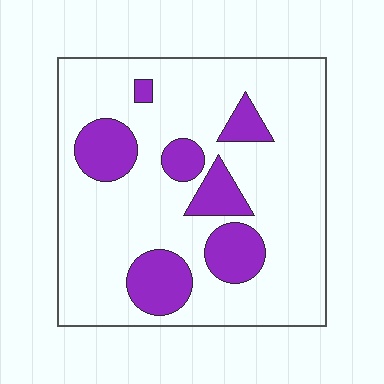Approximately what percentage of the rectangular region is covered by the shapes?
Approximately 20%.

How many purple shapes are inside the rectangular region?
7.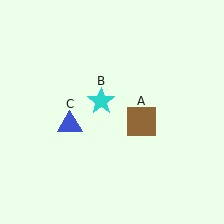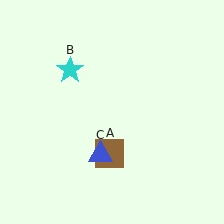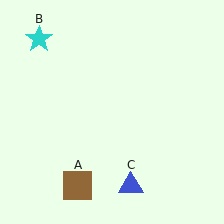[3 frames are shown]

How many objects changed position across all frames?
3 objects changed position: brown square (object A), cyan star (object B), blue triangle (object C).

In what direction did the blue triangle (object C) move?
The blue triangle (object C) moved down and to the right.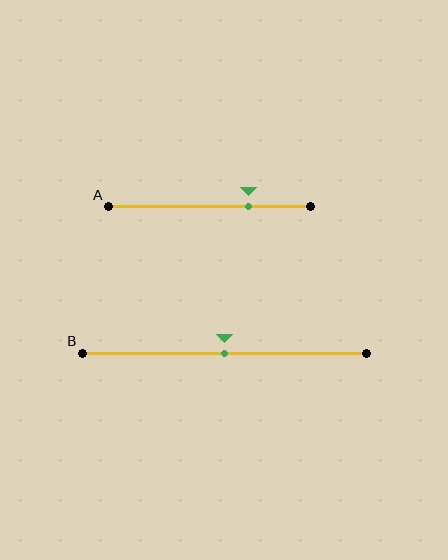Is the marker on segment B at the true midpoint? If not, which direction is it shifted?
Yes, the marker on segment B is at the true midpoint.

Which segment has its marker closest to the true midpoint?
Segment B has its marker closest to the true midpoint.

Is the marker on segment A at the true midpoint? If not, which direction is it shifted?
No, the marker on segment A is shifted to the right by about 20% of the segment length.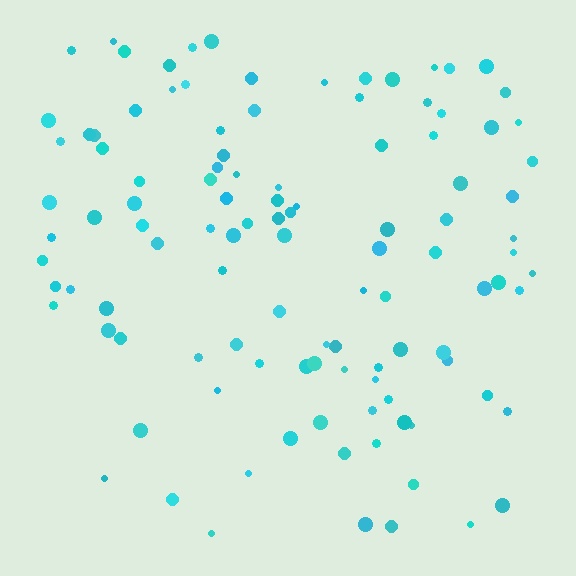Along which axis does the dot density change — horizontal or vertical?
Vertical.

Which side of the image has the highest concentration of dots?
The top.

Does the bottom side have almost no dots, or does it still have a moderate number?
Still a moderate number, just noticeably fewer than the top.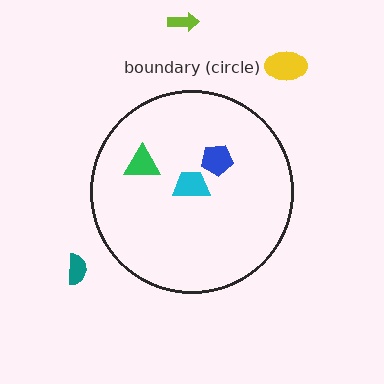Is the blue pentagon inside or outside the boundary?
Inside.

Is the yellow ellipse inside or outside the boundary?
Outside.